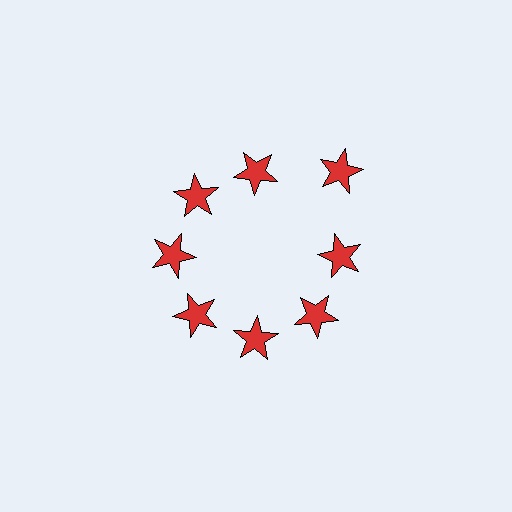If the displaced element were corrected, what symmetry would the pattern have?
It would have 8-fold rotational symmetry — the pattern would map onto itself every 45 degrees.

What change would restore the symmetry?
The symmetry would be restored by moving it inward, back onto the ring so that all 8 stars sit at equal angles and equal distance from the center.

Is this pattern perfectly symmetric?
No. The 8 red stars are arranged in a ring, but one element near the 2 o'clock position is pushed outward from the center, breaking the 8-fold rotational symmetry.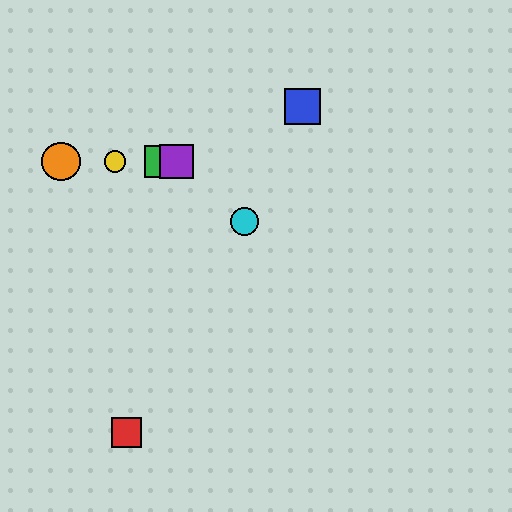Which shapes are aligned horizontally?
The green square, the yellow circle, the purple square, the orange circle are aligned horizontally.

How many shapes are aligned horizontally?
4 shapes (the green square, the yellow circle, the purple square, the orange circle) are aligned horizontally.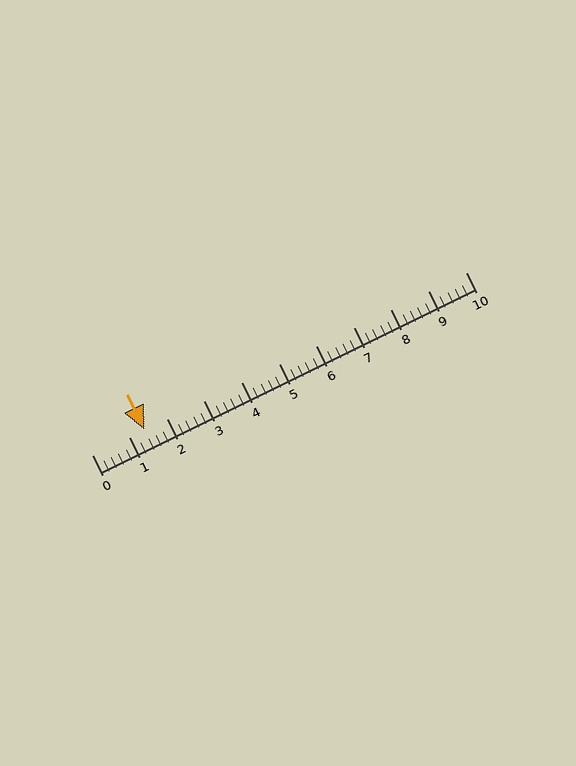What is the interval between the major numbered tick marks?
The major tick marks are spaced 1 units apart.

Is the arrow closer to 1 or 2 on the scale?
The arrow is closer to 1.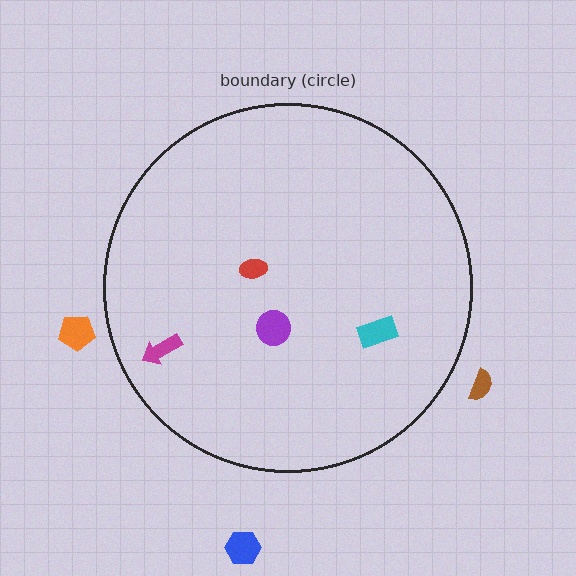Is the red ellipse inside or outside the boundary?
Inside.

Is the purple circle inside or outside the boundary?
Inside.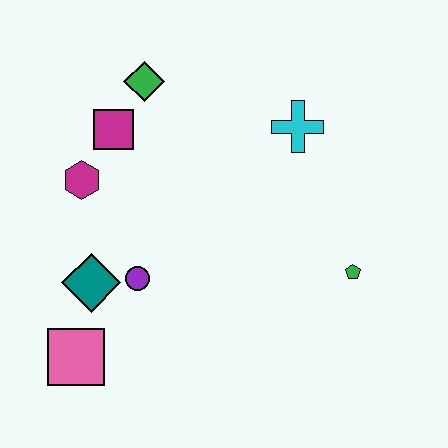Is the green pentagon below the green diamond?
Yes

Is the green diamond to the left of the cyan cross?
Yes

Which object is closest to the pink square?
The teal diamond is closest to the pink square.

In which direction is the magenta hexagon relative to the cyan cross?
The magenta hexagon is to the left of the cyan cross.